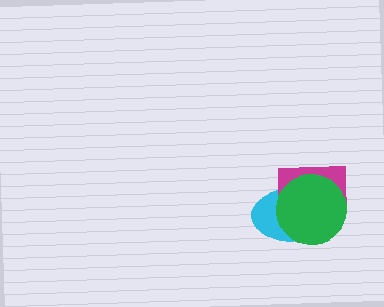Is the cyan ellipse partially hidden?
Yes, it is partially covered by another shape.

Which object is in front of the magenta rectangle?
The green circle is in front of the magenta rectangle.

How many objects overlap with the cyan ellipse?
2 objects overlap with the cyan ellipse.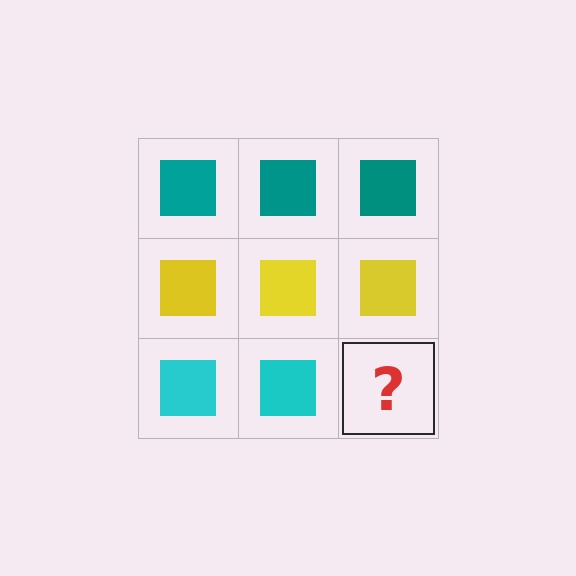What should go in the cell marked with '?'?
The missing cell should contain a cyan square.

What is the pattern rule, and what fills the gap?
The rule is that each row has a consistent color. The gap should be filled with a cyan square.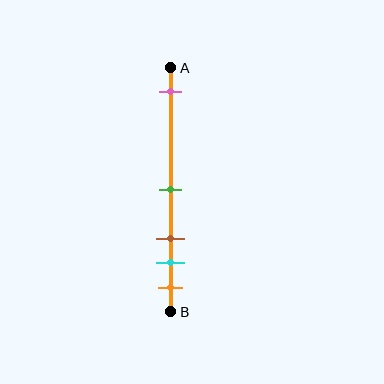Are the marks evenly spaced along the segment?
No, the marks are not evenly spaced.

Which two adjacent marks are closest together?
The cyan and orange marks are the closest adjacent pair.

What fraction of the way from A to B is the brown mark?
The brown mark is approximately 70% (0.7) of the way from A to B.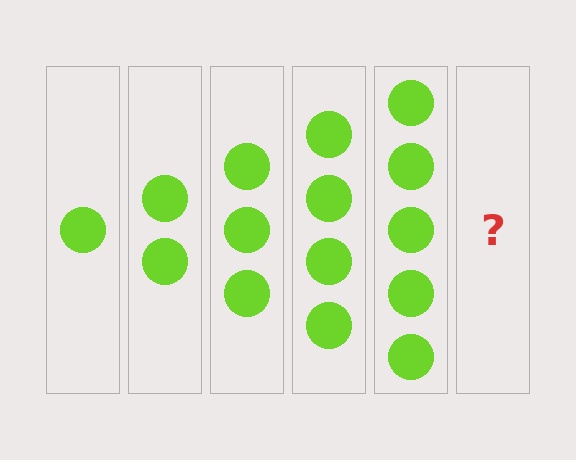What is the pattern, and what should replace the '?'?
The pattern is that each step adds one more circle. The '?' should be 6 circles.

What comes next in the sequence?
The next element should be 6 circles.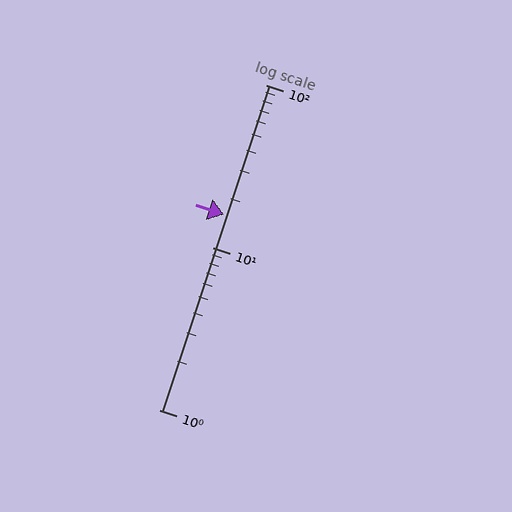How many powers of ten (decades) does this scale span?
The scale spans 2 decades, from 1 to 100.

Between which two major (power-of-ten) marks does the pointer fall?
The pointer is between 10 and 100.